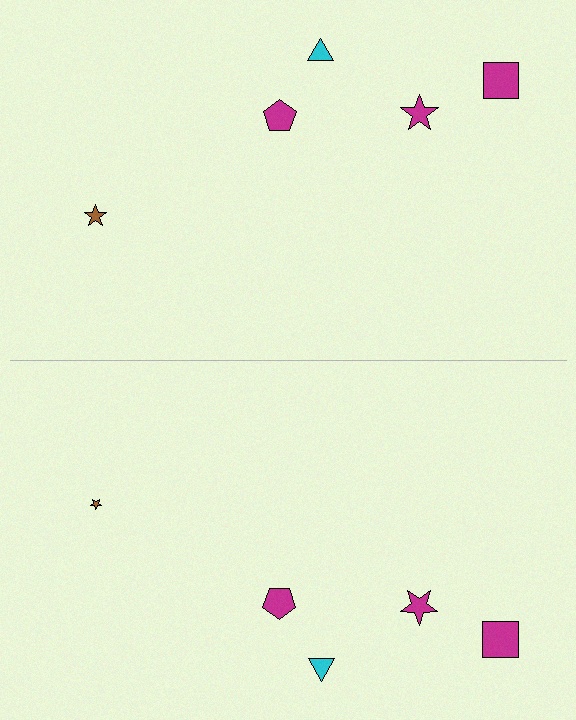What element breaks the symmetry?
The brown star on the bottom side has a different size than its mirror counterpart.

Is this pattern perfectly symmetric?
No, the pattern is not perfectly symmetric. The brown star on the bottom side has a different size than its mirror counterpart.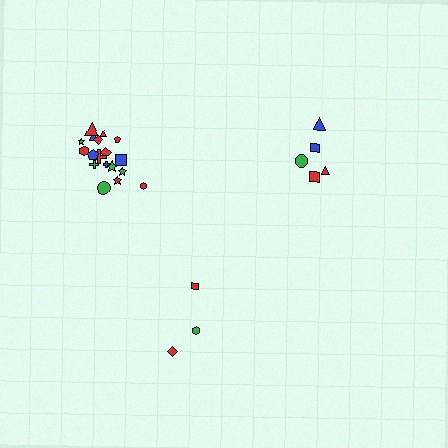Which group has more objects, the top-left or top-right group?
The top-left group.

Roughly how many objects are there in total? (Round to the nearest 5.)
Roughly 25 objects in total.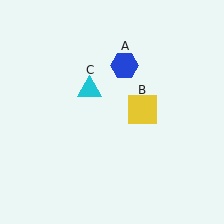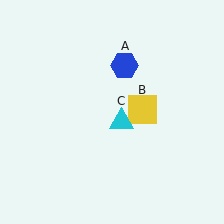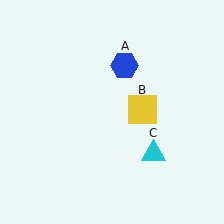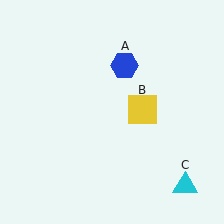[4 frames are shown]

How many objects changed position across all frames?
1 object changed position: cyan triangle (object C).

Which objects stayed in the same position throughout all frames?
Blue hexagon (object A) and yellow square (object B) remained stationary.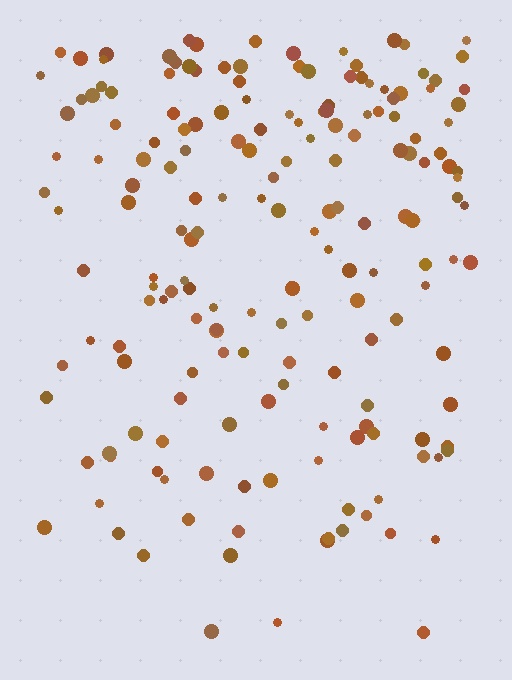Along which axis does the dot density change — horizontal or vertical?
Vertical.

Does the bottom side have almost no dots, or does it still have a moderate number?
Still a moderate number, just noticeably fewer than the top.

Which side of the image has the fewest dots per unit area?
The bottom.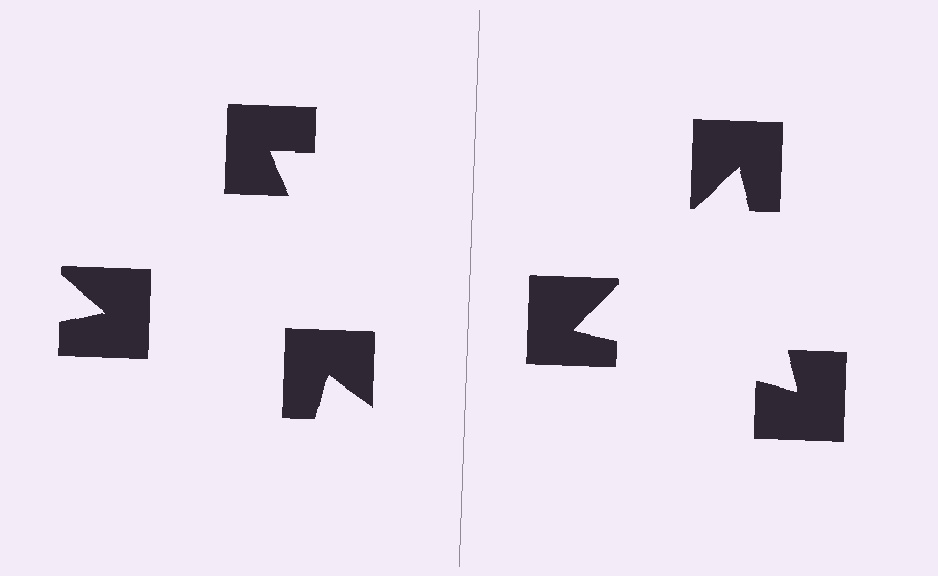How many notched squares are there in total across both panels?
6 — 3 on each side.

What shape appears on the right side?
An illusory triangle.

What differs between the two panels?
The notched squares are positioned identically on both sides; only the wedge orientations differ. On the right they align to a triangle; on the left they are misaligned.